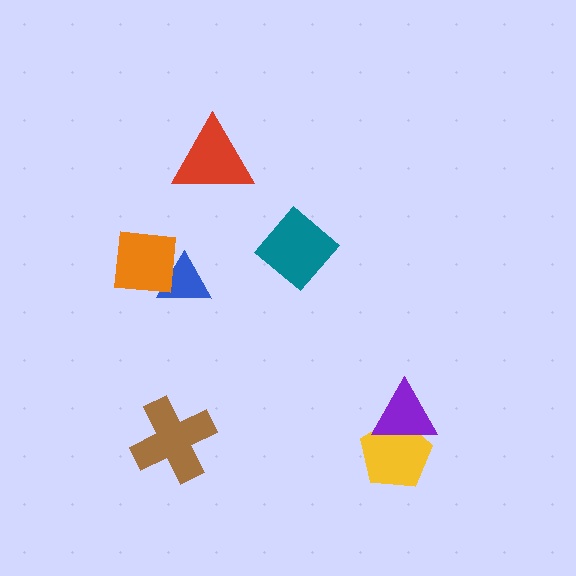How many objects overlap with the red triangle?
0 objects overlap with the red triangle.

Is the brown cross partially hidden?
No, no other shape covers it.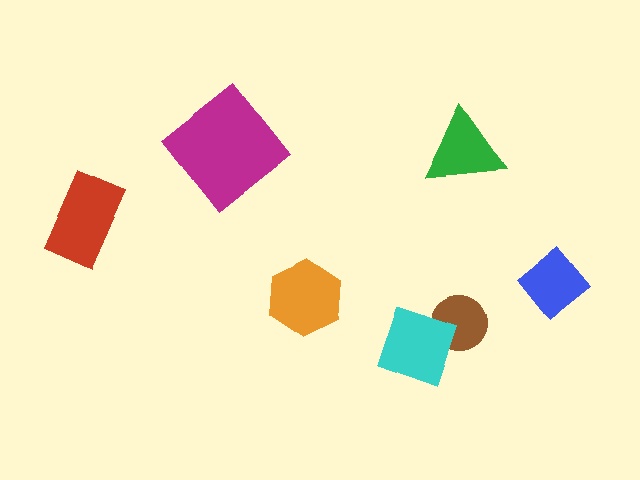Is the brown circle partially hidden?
Yes, it is partially covered by another shape.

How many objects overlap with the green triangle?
0 objects overlap with the green triangle.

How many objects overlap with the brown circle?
1 object overlaps with the brown circle.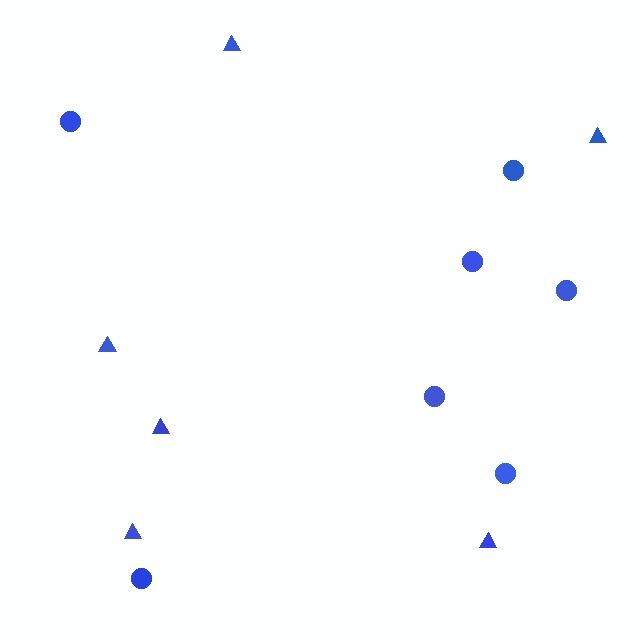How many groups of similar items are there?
There are 2 groups: one group of circles (7) and one group of triangles (6).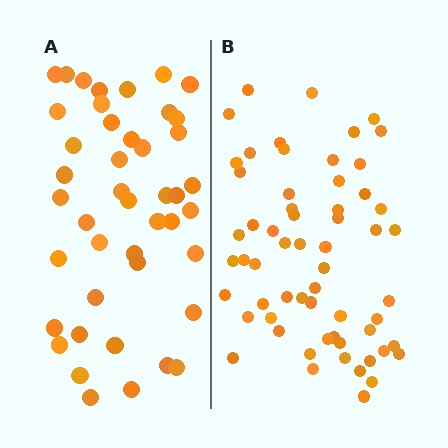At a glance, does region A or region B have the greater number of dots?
Region B (the right region) has more dots.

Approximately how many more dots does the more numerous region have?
Region B has approximately 15 more dots than region A.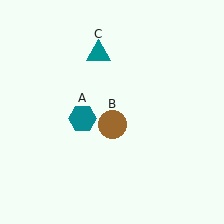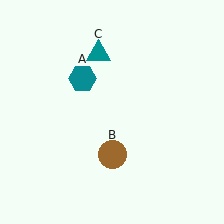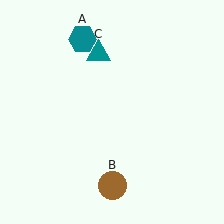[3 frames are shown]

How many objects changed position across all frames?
2 objects changed position: teal hexagon (object A), brown circle (object B).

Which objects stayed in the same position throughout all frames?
Teal triangle (object C) remained stationary.